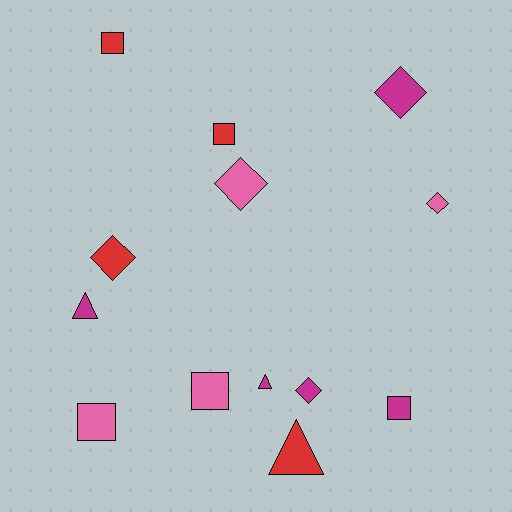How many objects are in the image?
There are 13 objects.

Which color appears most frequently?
Magenta, with 5 objects.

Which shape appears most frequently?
Square, with 5 objects.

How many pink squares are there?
There are 2 pink squares.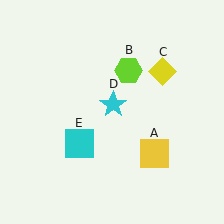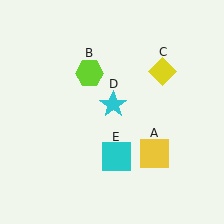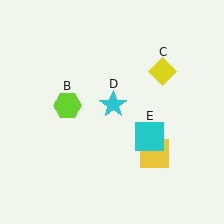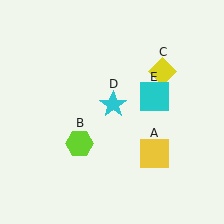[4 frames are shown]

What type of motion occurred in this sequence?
The lime hexagon (object B), cyan square (object E) rotated counterclockwise around the center of the scene.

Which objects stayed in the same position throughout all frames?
Yellow square (object A) and yellow diamond (object C) and cyan star (object D) remained stationary.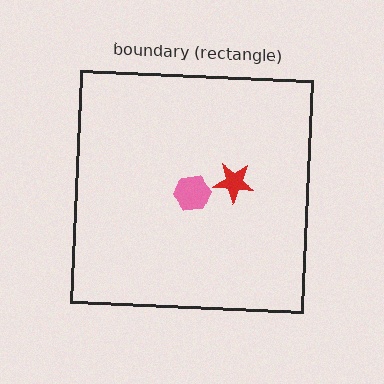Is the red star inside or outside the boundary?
Inside.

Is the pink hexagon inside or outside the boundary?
Inside.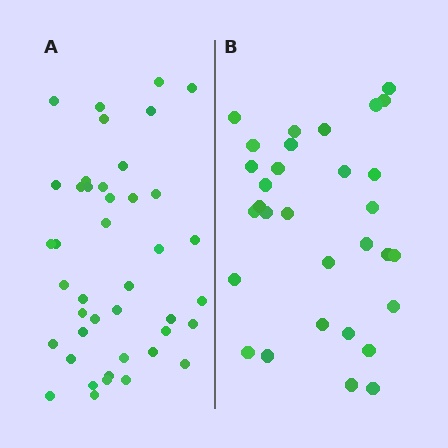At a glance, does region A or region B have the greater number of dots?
Region A (the left region) has more dots.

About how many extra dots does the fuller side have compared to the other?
Region A has roughly 12 or so more dots than region B.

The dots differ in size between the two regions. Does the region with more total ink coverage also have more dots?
No. Region B has more total ink coverage because its dots are larger, but region A actually contains more individual dots. Total area can be misleading — the number of items is what matters here.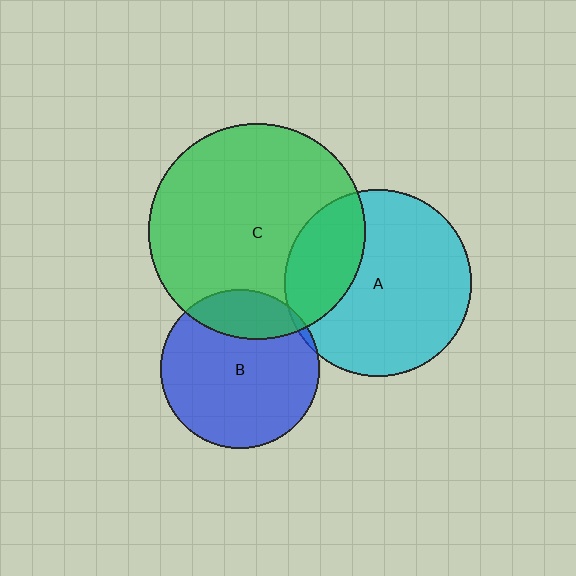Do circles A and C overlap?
Yes.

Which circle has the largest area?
Circle C (green).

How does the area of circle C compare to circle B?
Approximately 1.8 times.